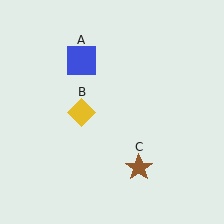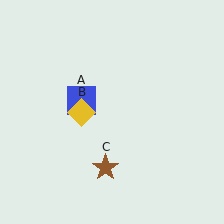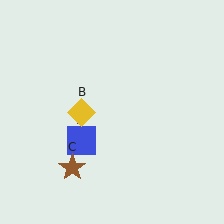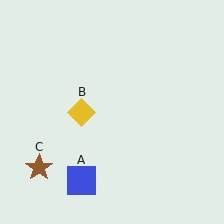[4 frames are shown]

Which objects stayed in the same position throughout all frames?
Yellow diamond (object B) remained stationary.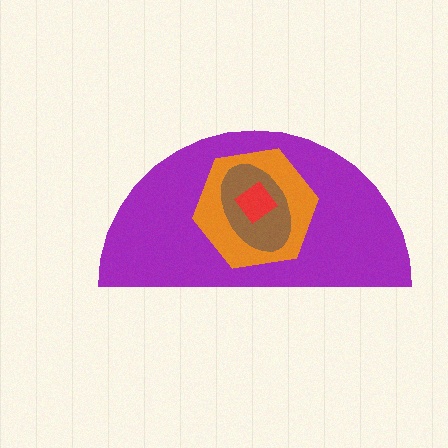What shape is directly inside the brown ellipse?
The red diamond.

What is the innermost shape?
The red diamond.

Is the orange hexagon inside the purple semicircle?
Yes.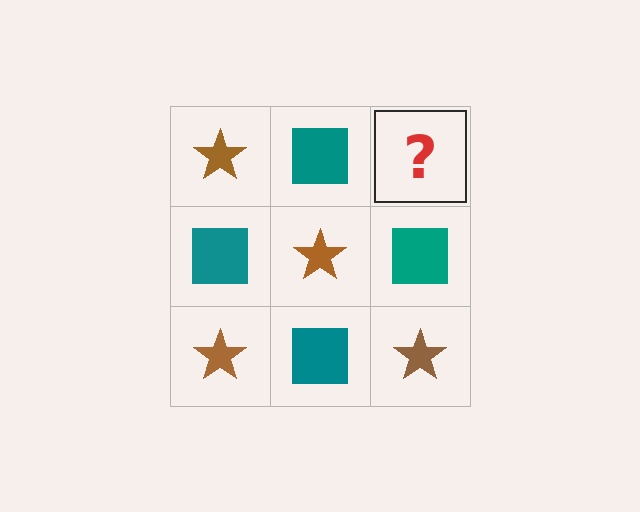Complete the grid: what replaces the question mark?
The question mark should be replaced with a brown star.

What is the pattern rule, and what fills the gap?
The rule is that it alternates brown star and teal square in a checkerboard pattern. The gap should be filled with a brown star.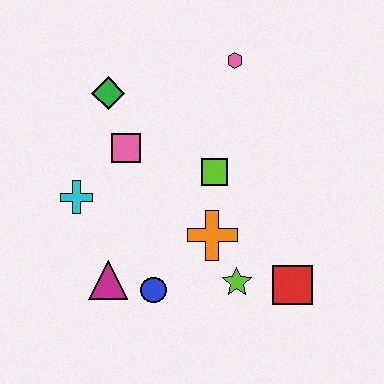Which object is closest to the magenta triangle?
The blue circle is closest to the magenta triangle.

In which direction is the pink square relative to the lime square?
The pink square is to the left of the lime square.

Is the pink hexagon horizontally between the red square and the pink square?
Yes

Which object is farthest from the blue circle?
The pink hexagon is farthest from the blue circle.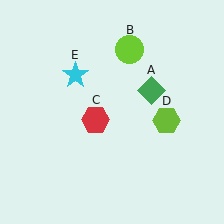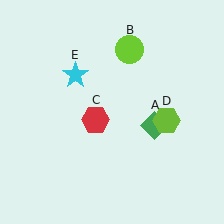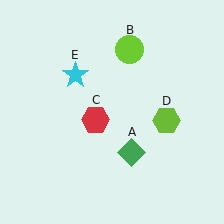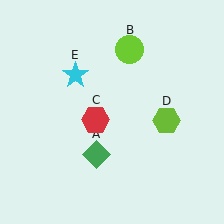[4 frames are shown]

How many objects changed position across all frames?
1 object changed position: green diamond (object A).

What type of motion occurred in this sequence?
The green diamond (object A) rotated clockwise around the center of the scene.